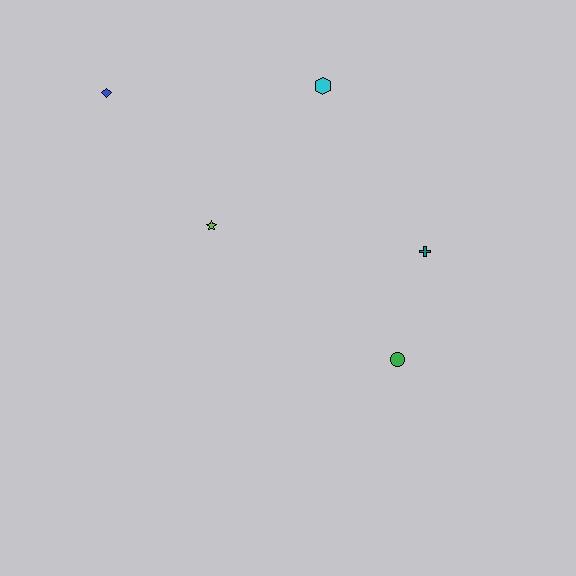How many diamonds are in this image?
There is 1 diamond.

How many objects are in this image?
There are 5 objects.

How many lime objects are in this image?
There is 1 lime object.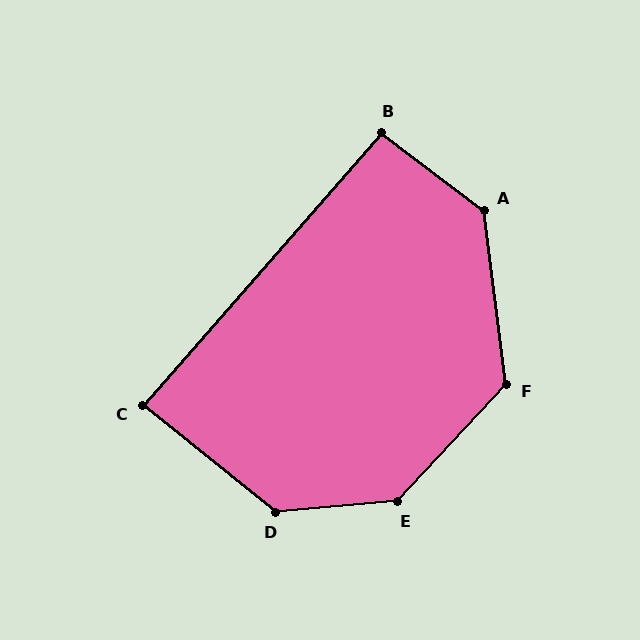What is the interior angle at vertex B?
Approximately 94 degrees (approximately right).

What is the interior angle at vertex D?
Approximately 136 degrees (obtuse).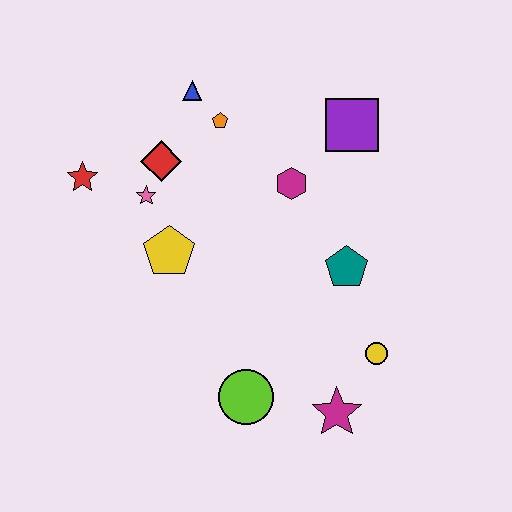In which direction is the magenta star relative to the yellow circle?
The magenta star is below the yellow circle.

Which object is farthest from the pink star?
The magenta star is farthest from the pink star.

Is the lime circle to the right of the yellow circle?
No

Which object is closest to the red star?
The pink star is closest to the red star.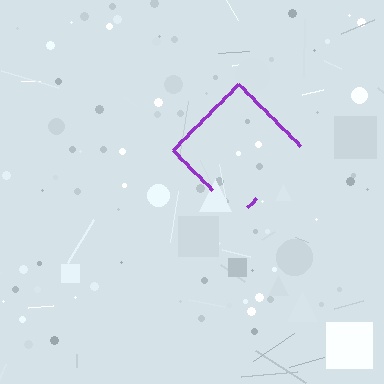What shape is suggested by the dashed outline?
The dashed outline suggests a diamond.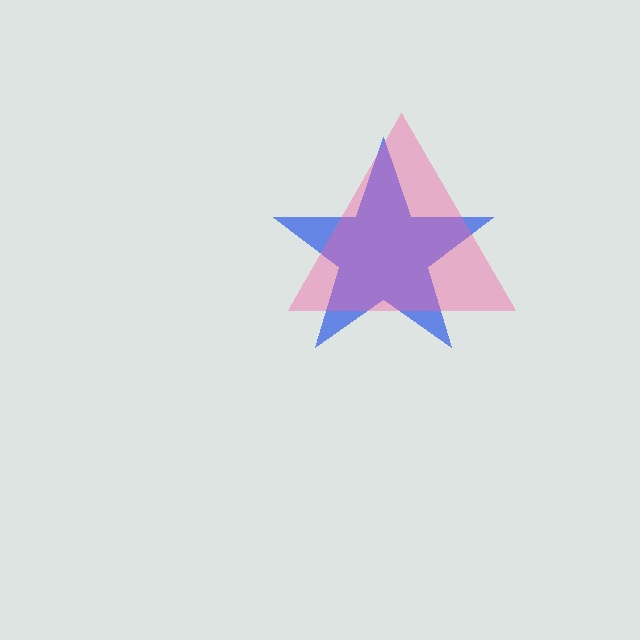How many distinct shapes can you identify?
There are 2 distinct shapes: a blue star, a pink triangle.